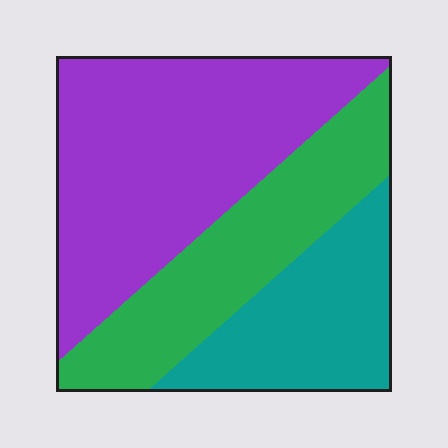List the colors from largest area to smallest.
From largest to smallest: purple, green, teal.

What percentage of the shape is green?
Green covers around 30% of the shape.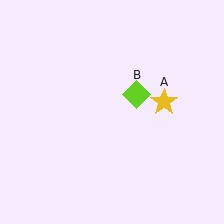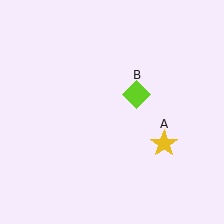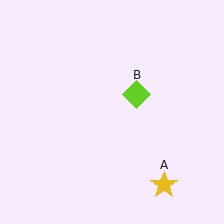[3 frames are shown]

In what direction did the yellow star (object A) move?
The yellow star (object A) moved down.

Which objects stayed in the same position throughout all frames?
Lime diamond (object B) remained stationary.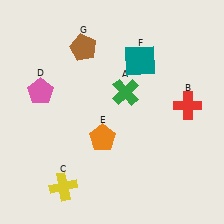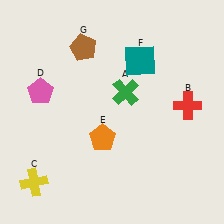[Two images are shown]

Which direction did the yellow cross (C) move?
The yellow cross (C) moved left.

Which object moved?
The yellow cross (C) moved left.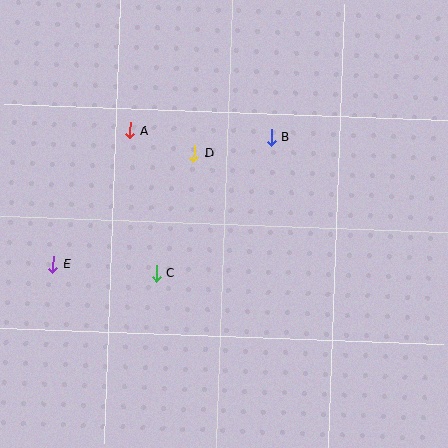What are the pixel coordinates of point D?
Point D is at (194, 153).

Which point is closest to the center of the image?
Point D at (194, 153) is closest to the center.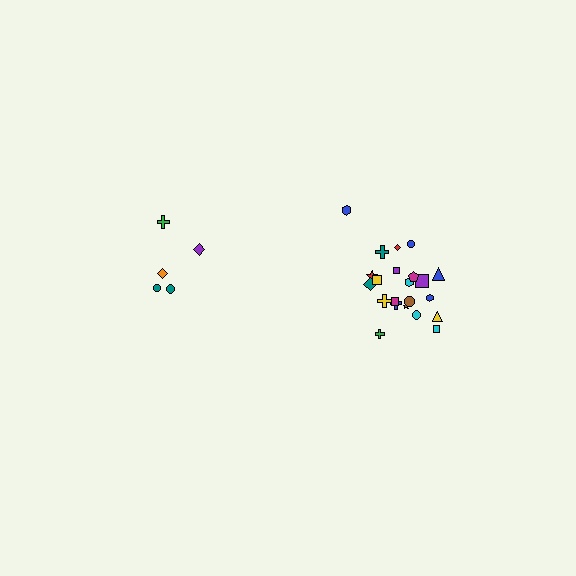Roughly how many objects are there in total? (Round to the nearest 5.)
Roughly 25 objects in total.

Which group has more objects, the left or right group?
The right group.